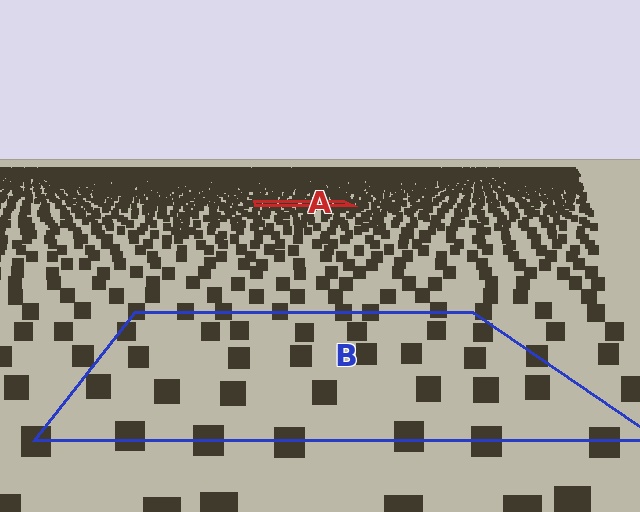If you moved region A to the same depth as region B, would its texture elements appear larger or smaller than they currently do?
They would appear larger. At a closer depth, the same texture elements are projected at a bigger on-screen size.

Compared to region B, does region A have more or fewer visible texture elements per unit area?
Region A has more texture elements per unit area — they are packed more densely because it is farther away.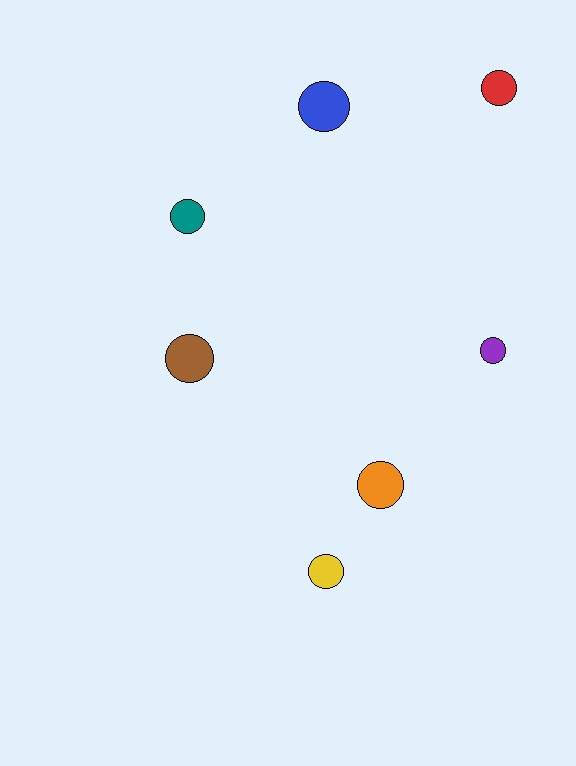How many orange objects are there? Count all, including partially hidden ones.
There is 1 orange object.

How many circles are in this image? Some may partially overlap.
There are 7 circles.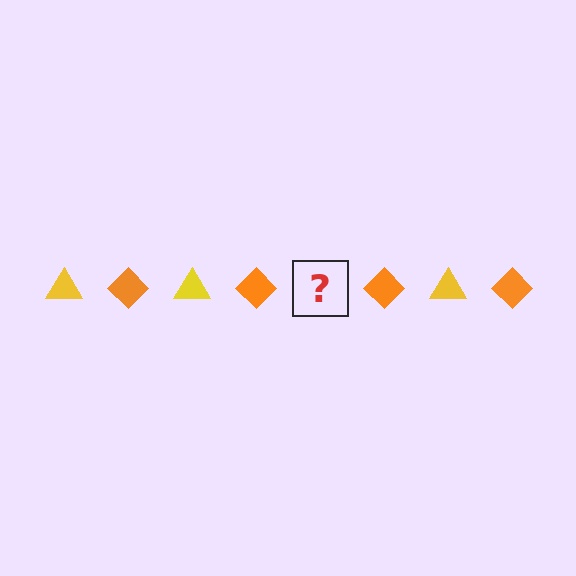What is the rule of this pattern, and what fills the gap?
The rule is that the pattern alternates between yellow triangle and orange diamond. The gap should be filled with a yellow triangle.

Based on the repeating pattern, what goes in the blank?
The blank should be a yellow triangle.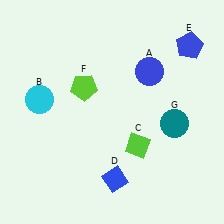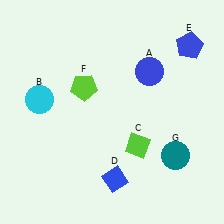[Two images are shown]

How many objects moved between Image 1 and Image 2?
1 object moved between the two images.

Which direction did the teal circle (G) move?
The teal circle (G) moved down.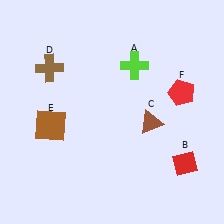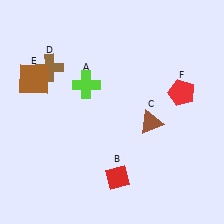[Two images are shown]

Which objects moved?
The objects that moved are: the lime cross (A), the red diamond (B), the brown square (E).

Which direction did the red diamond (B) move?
The red diamond (B) moved left.